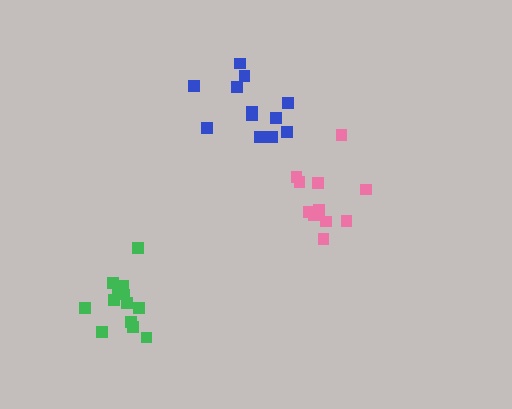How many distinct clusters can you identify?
There are 3 distinct clusters.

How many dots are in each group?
Group 1: 11 dots, Group 2: 13 dots, Group 3: 12 dots (36 total).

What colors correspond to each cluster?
The clusters are colored: pink, green, blue.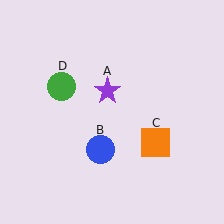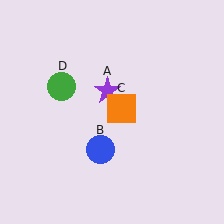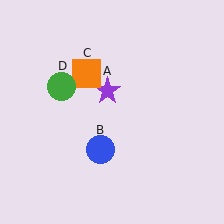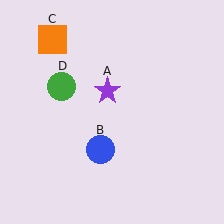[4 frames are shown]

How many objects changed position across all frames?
1 object changed position: orange square (object C).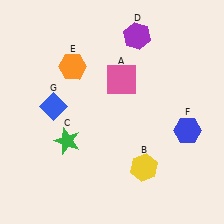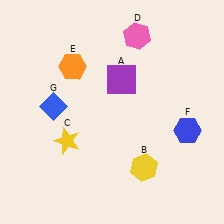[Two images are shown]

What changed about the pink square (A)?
In Image 1, A is pink. In Image 2, it changed to purple.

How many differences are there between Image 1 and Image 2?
There are 3 differences between the two images.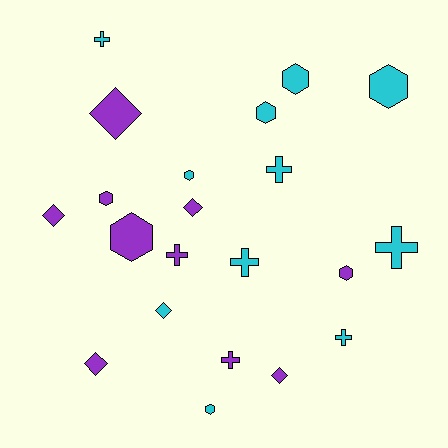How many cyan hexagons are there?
There are 5 cyan hexagons.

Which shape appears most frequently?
Hexagon, with 8 objects.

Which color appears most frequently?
Cyan, with 11 objects.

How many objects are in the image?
There are 21 objects.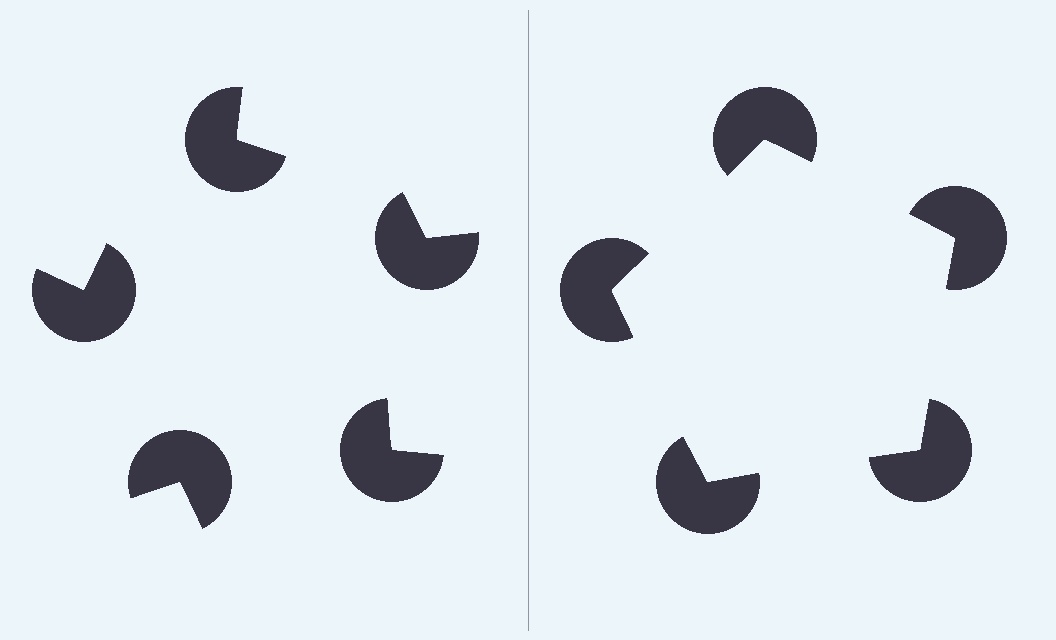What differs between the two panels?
The pac-man discs are positioned identically on both sides; only the wedge orientations differ. On the right they align to a pentagon; on the left they are misaligned.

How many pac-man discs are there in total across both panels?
10 — 5 on each side.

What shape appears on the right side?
An illusory pentagon.